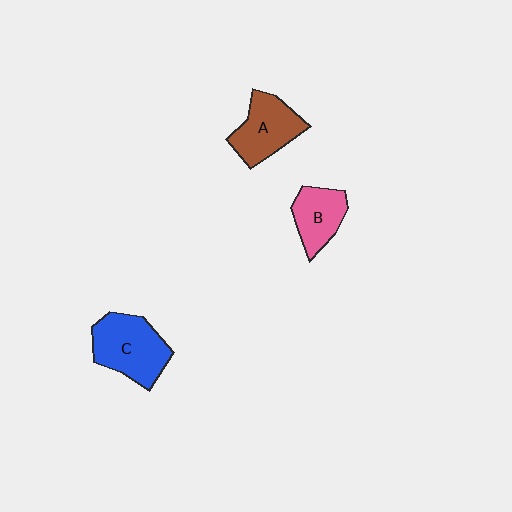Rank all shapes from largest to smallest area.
From largest to smallest: C (blue), A (brown), B (pink).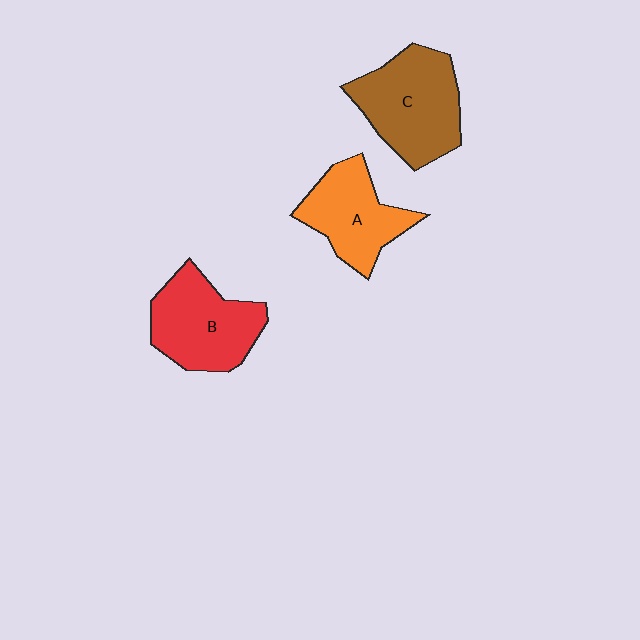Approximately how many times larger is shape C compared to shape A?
Approximately 1.3 times.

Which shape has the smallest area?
Shape A (orange).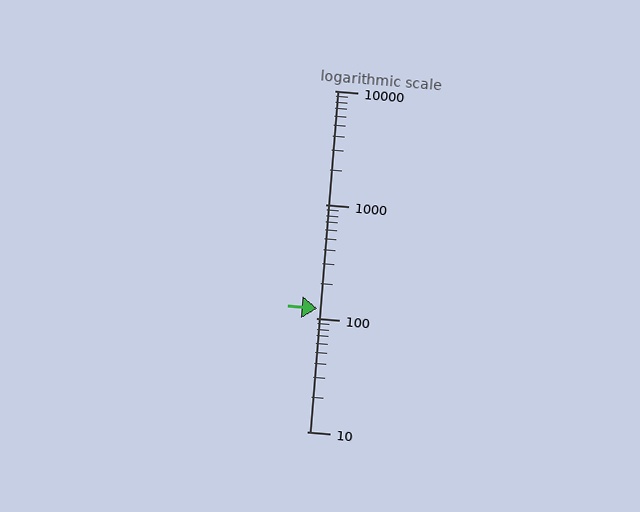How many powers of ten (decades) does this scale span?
The scale spans 3 decades, from 10 to 10000.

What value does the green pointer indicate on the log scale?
The pointer indicates approximately 120.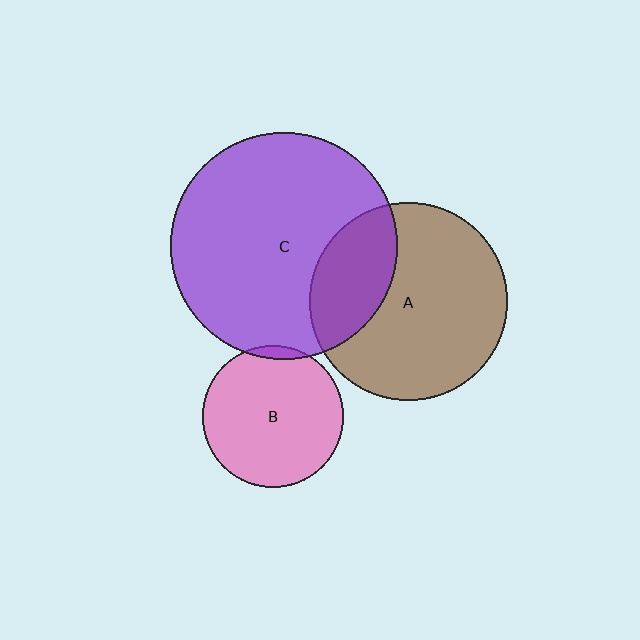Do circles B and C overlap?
Yes.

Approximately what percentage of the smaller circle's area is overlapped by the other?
Approximately 5%.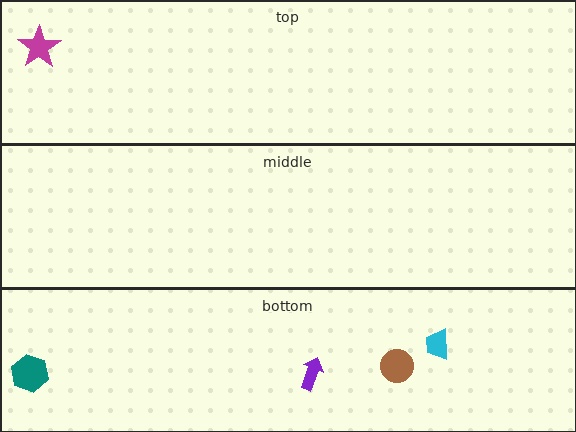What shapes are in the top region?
The magenta star.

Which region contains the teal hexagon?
The bottom region.